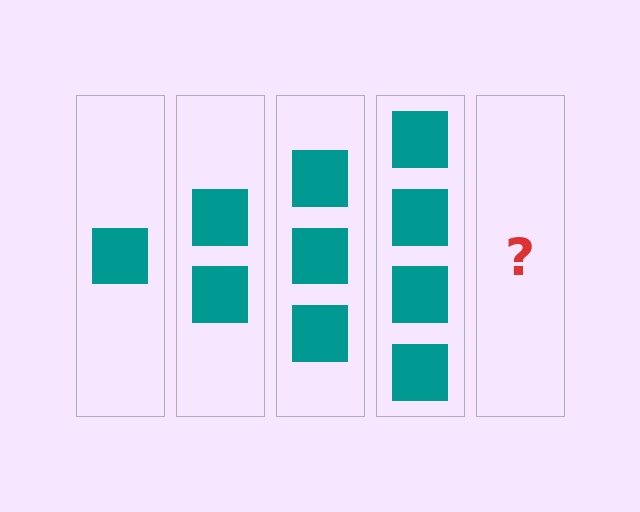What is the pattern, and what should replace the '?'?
The pattern is that each step adds one more square. The '?' should be 5 squares.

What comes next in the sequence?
The next element should be 5 squares.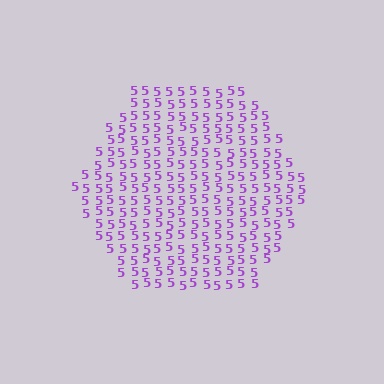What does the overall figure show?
The overall figure shows a hexagon.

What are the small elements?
The small elements are digit 5's.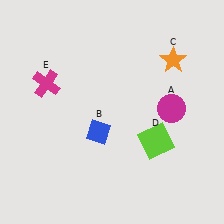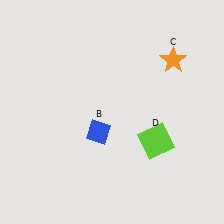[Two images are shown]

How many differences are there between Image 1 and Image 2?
There are 2 differences between the two images.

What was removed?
The magenta circle (A), the magenta cross (E) were removed in Image 2.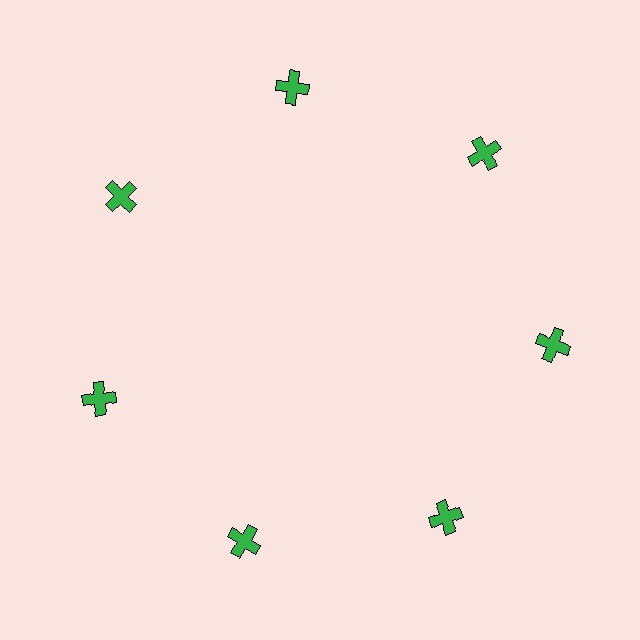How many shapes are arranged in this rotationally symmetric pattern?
There are 7 shapes, arranged in 7 groups of 1.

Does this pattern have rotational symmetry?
Yes, this pattern has 7-fold rotational symmetry. It looks the same after rotating 51 degrees around the center.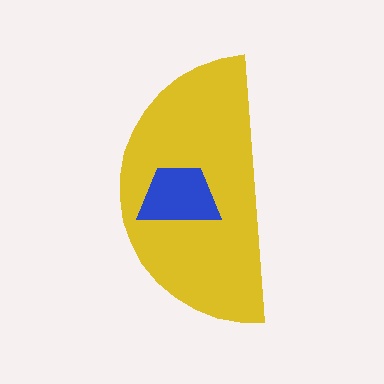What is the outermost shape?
The yellow semicircle.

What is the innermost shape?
The blue trapezoid.